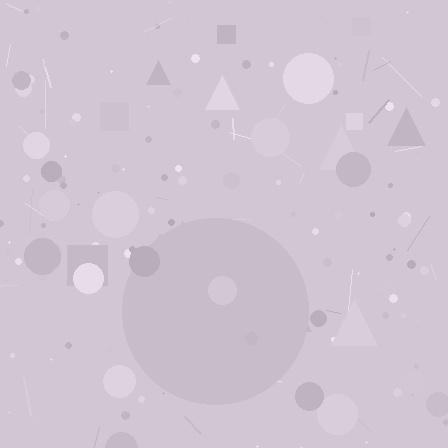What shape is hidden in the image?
A circle is hidden in the image.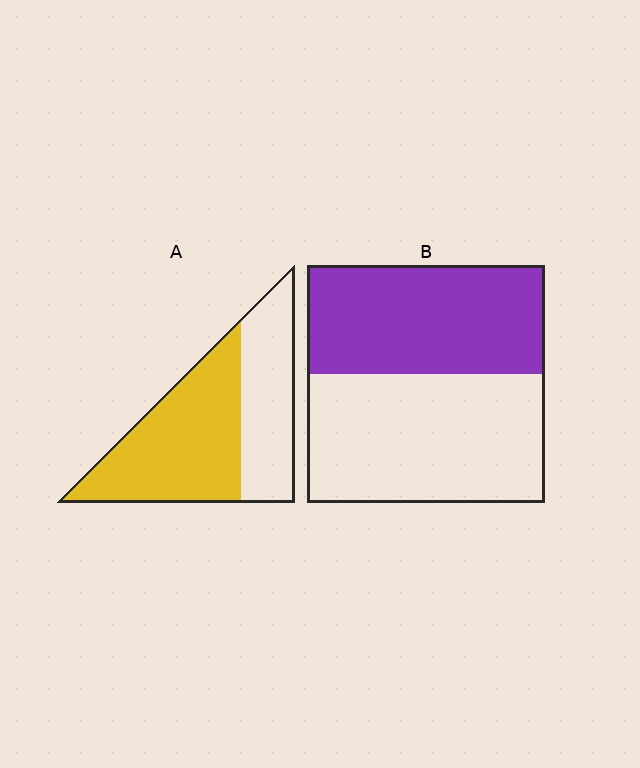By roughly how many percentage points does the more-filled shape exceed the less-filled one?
By roughly 15 percentage points (A over B).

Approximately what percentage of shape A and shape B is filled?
A is approximately 60% and B is approximately 45%.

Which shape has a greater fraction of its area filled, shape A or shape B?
Shape A.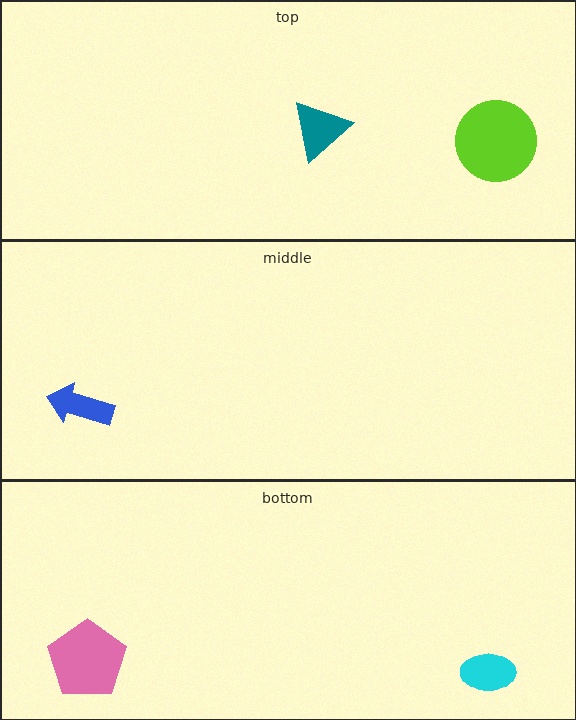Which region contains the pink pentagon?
The bottom region.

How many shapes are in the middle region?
1.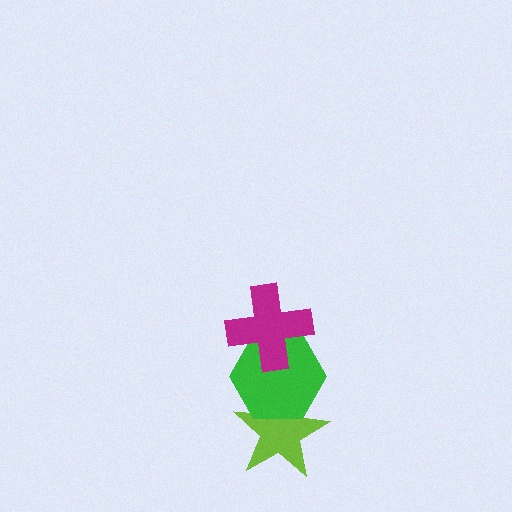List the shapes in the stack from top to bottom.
From top to bottom: the magenta cross, the green hexagon, the lime star.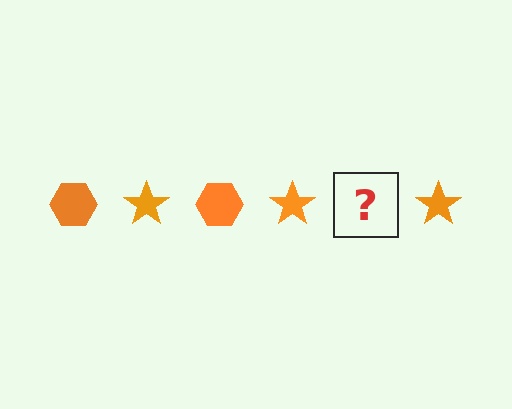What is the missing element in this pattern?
The missing element is an orange hexagon.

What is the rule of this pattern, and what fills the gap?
The rule is that the pattern cycles through hexagon, star shapes in orange. The gap should be filled with an orange hexagon.